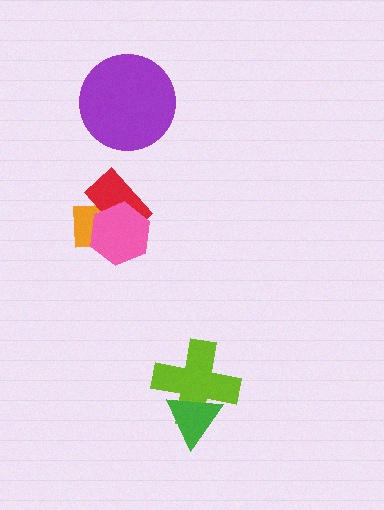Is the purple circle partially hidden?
No, no other shape covers it.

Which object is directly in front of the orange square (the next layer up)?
The red rectangle is directly in front of the orange square.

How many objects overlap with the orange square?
2 objects overlap with the orange square.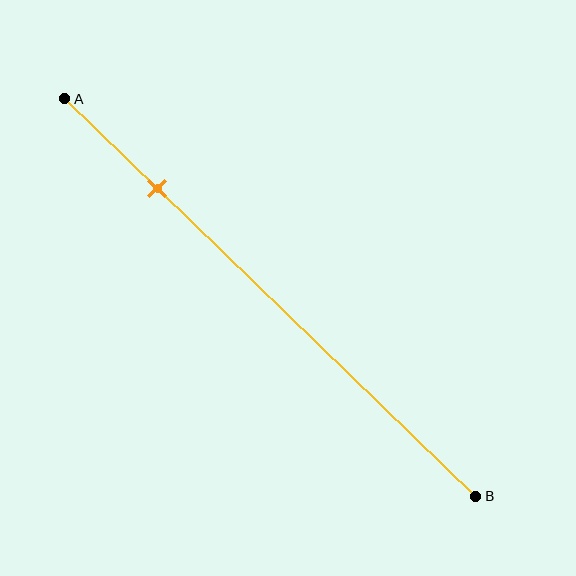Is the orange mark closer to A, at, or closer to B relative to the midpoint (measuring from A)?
The orange mark is closer to point A than the midpoint of segment AB.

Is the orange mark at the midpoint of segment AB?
No, the mark is at about 25% from A, not at the 50% midpoint.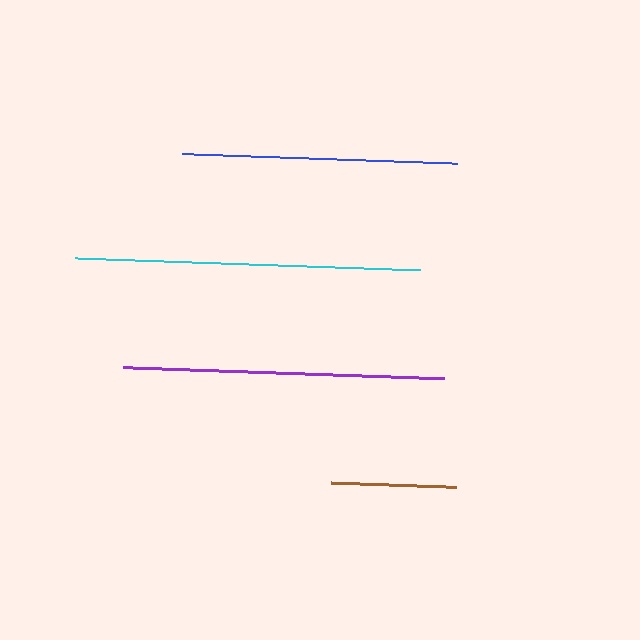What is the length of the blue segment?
The blue segment is approximately 275 pixels long.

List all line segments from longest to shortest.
From longest to shortest: cyan, purple, blue, brown.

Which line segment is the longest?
The cyan line is the longest at approximately 345 pixels.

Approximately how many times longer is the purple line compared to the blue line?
The purple line is approximately 1.2 times the length of the blue line.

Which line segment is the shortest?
The brown line is the shortest at approximately 124 pixels.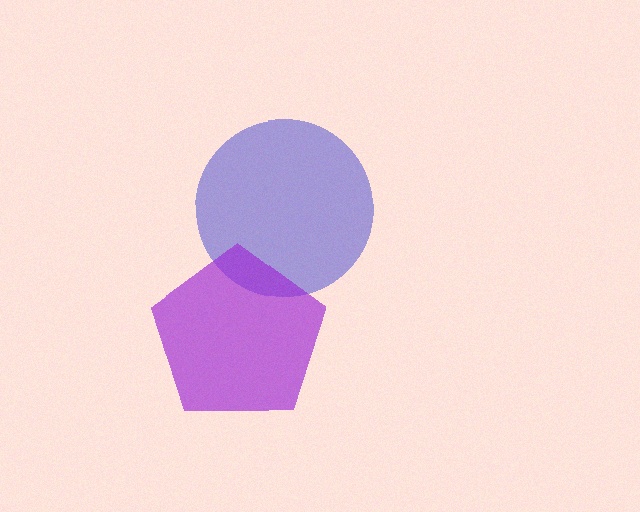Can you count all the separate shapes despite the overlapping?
Yes, there are 2 separate shapes.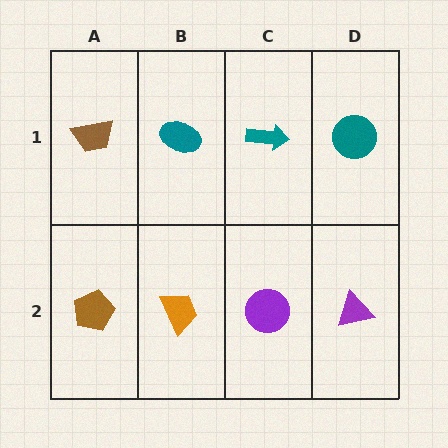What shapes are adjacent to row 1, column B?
An orange trapezoid (row 2, column B), a brown trapezoid (row 1, column A), a teal arrow (row 1, column C).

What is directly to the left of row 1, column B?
A brown trapezoid.